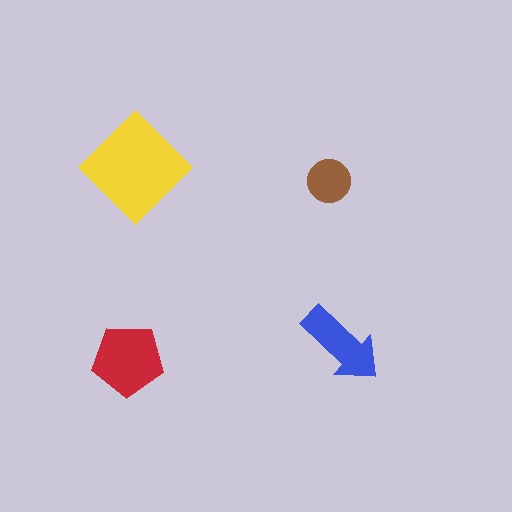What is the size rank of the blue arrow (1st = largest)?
3rd.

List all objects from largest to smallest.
The yellow diamond, the red pentagon, the blue arrow, the brown circle.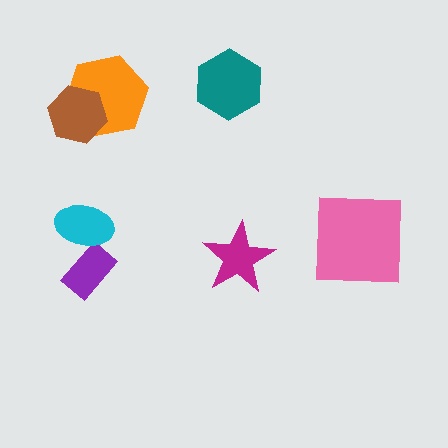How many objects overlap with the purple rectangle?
1 object overlaps with the purple rectangle.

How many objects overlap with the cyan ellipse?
1 object overlaps with the cyan ellipse.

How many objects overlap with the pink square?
0 objects overlap with the pink square.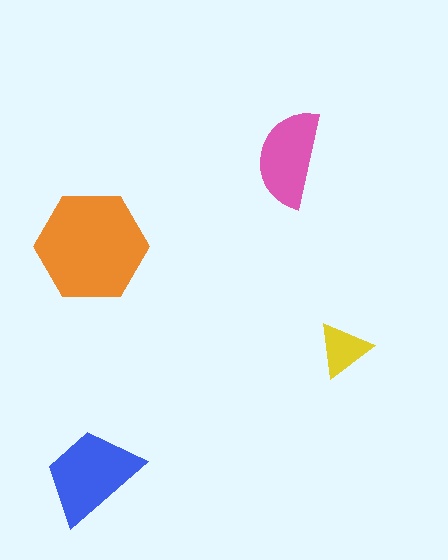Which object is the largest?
The orange hexagon.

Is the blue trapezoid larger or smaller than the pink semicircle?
Larger.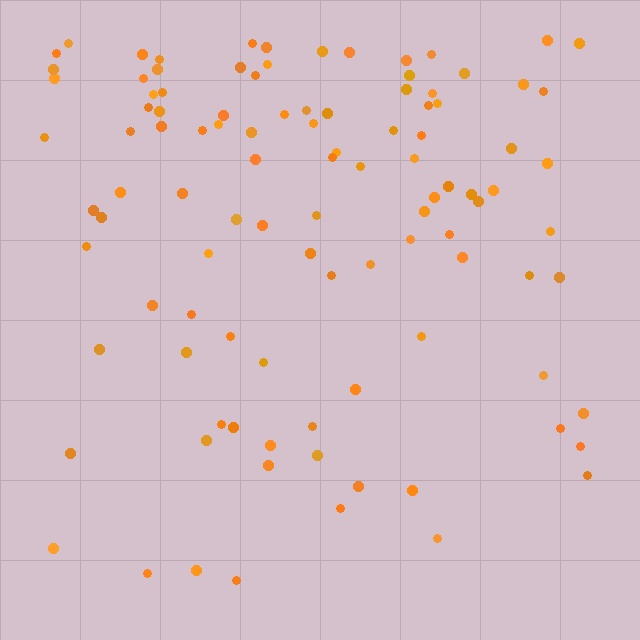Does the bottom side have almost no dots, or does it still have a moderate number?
Still a moderate number, just noticeably fewer than the top.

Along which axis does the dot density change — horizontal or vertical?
Vertical.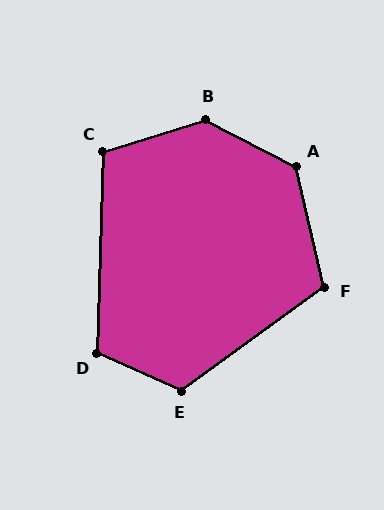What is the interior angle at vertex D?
Approximately 113 degrees (obtuse).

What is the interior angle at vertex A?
Approximately 131 degrees (obtuse).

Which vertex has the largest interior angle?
B, at approximately 135 degrees.